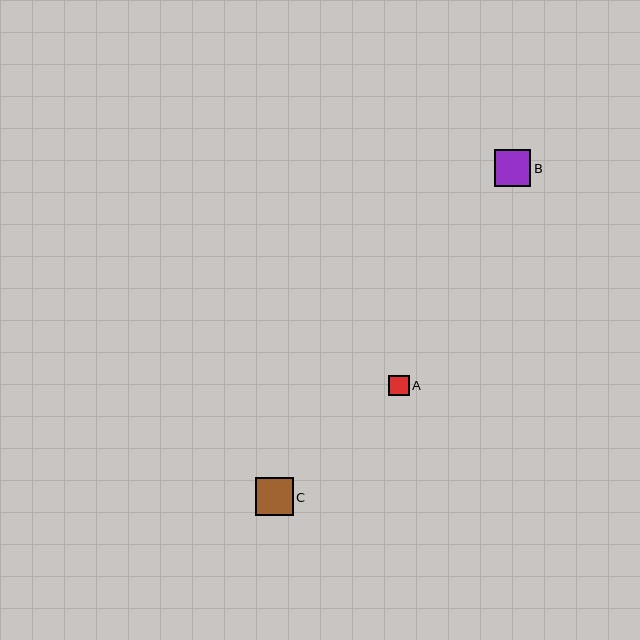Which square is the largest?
Square C is the largest with a size of approximately 38 pixels.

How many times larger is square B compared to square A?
Square B is approximately 1.8 times the size of square A.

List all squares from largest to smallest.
From largest to smallest: C, B, A.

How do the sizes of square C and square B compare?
Square C and square B are approximately the same size.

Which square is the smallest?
Square A is the smallest with a size of approximately 20 pixels.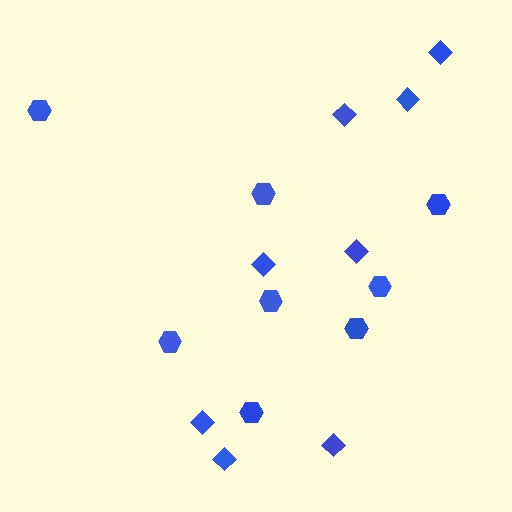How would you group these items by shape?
There are 2 groups: one group of hexagons (8) and one group of diamonds (8).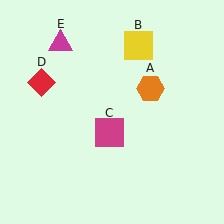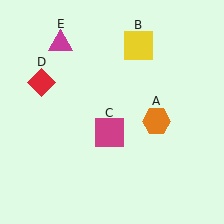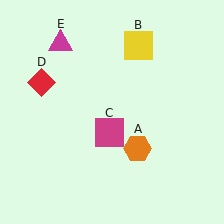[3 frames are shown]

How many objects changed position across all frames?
1 object changed position: orange hexagon (object A).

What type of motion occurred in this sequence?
The orange hexagon (object A) rotated clockwise around the center of the scene.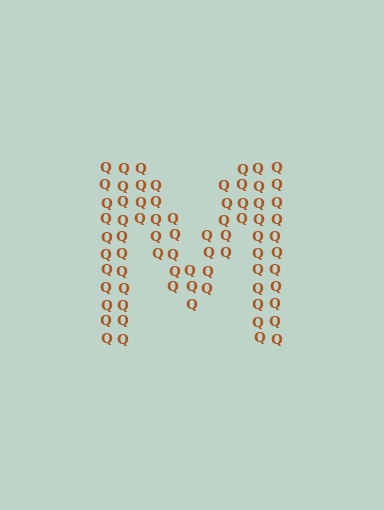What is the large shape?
The large shape is the letter M.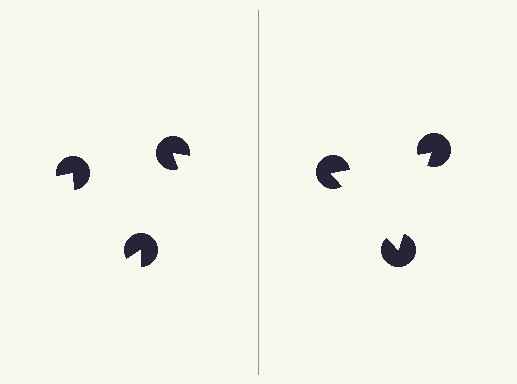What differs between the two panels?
The pac-man discs are positioned identically on both sides; only the wedge orientations differ. On the right they align to a triangle; on the left they are misaligned.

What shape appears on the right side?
An illusory triangle.